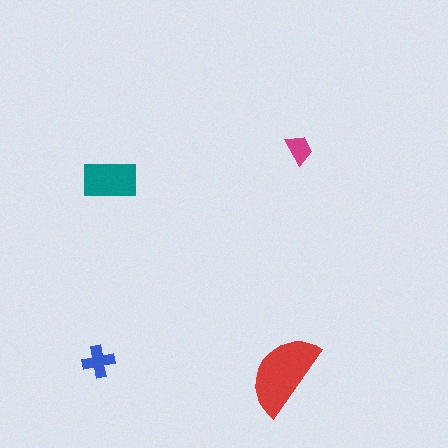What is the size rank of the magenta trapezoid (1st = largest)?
4th.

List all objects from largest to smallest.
The red semicircle, the teal rectangle, the blue cross, the magenta trapezoid.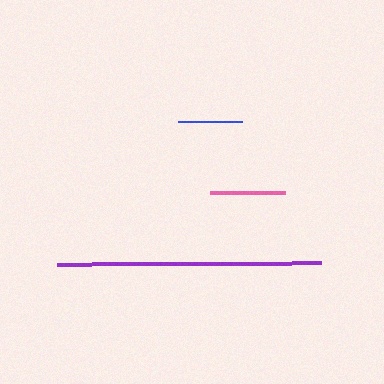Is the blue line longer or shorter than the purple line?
The purple line is longer than the blue line.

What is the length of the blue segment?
The blue segment is approximately 63 pixels long.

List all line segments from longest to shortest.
From longest to shortest: purple, pink, blue.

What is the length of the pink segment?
The pink segment is approximately 75 pixels long.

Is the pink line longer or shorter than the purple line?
The purple line is longer than the pink line.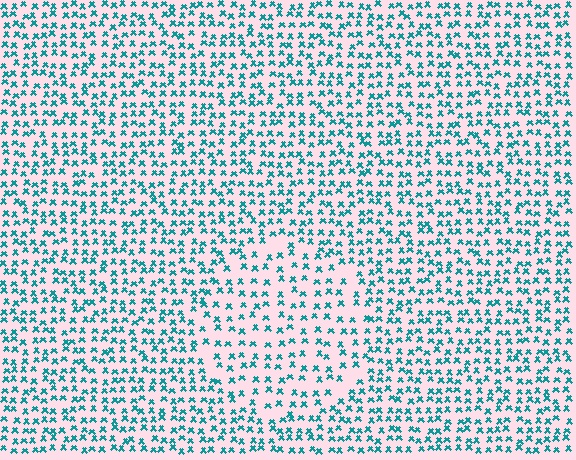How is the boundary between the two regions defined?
The boundary is defined by a change in element density (approximately 1.6x ratio). All elements are the same color, size, and shape.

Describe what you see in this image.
The image contains small teal elements arranged at two different densities. A circle-shaped region is visible where the elements are less densely packed than the surrounding area.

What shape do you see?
I see a circle.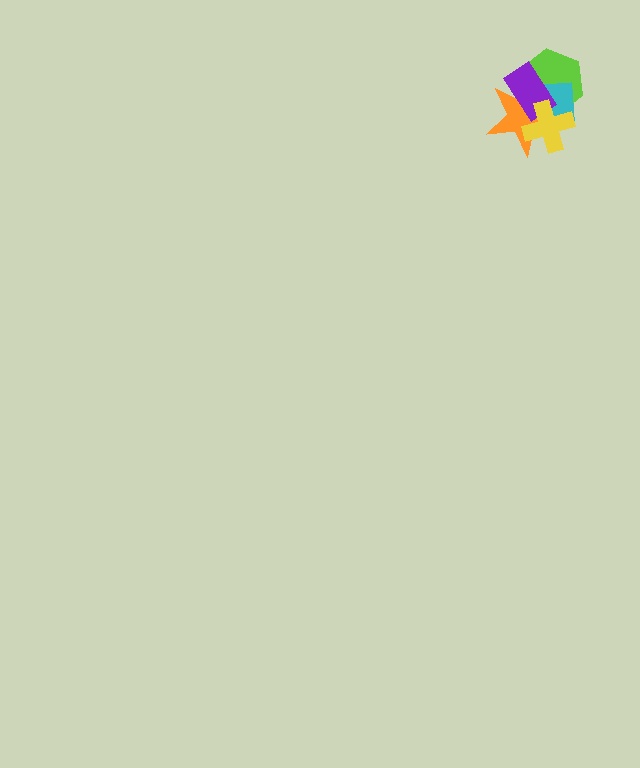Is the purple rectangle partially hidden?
Yes, it is partially covered by another shape.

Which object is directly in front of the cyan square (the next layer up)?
The orange star is directly in front of the cyan square.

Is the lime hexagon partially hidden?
Yes, it is partially covered by another shape.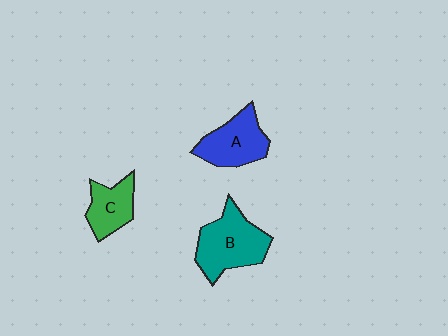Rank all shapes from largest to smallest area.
From largest to smallest: B (teal), A (blue), C (green).